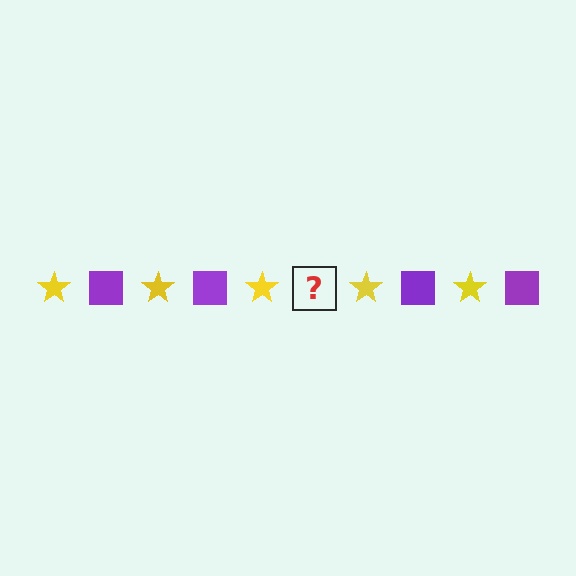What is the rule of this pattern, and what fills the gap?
The rule is that the pattern alternates between yellow star and purple square. The gap should be filled with a purple square.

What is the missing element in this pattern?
The missing element is a purple square.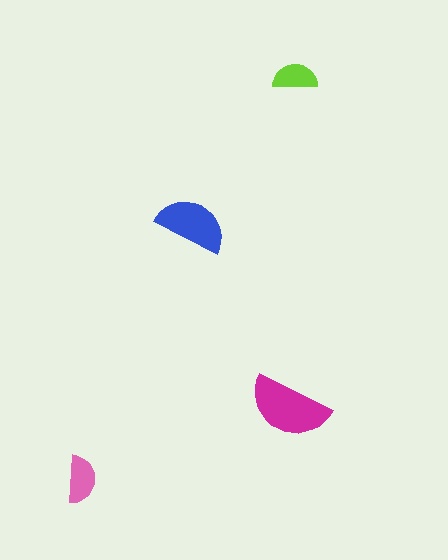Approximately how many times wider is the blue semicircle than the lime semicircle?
About 1.5 times wider.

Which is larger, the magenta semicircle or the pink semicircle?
The magenta one.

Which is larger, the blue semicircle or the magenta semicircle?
The magenta one.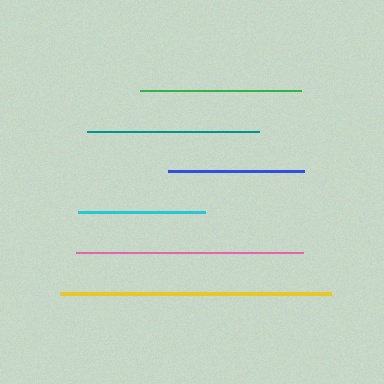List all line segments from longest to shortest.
From longest to shortest: yellow, pink, teal, green, blue, cyan.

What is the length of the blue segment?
The blue segment is approximately 136 pixels long.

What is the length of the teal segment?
The teal segment is approximately 172 pixels long.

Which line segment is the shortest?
The cyan line is the shortest at approximately 127 pixels.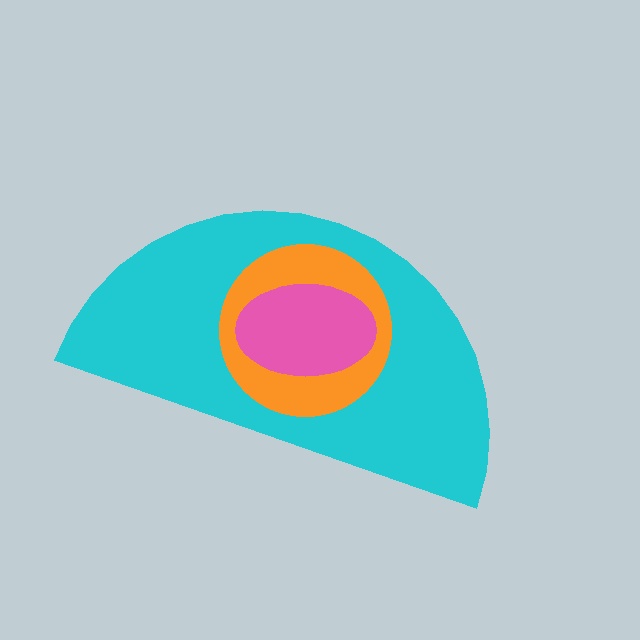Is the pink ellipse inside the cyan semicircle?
Yes.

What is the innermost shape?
The pink ellipse.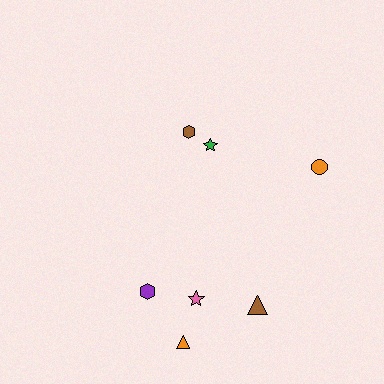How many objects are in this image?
There are 7 objects.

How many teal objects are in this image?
There are no teal objects.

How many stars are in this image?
There are 2 stars.